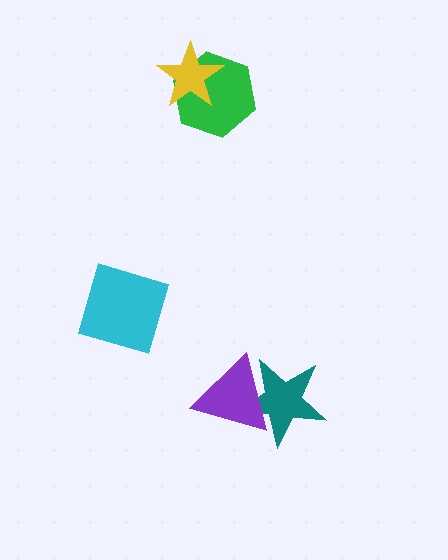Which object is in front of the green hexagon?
The yellow star is in front of the green hexagon.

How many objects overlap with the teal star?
1 object overlaps with the teal star.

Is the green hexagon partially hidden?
Yes, it is partially covered by another shape.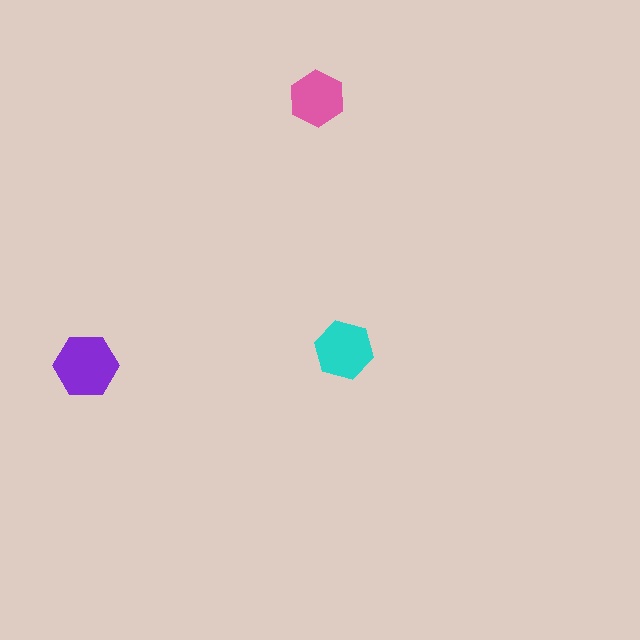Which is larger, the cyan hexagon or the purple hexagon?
The purple one.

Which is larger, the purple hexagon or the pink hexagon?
The purple one.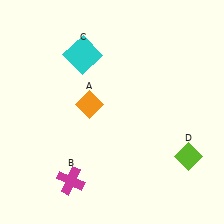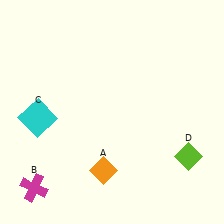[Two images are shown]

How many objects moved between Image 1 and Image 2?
3 objects moved between the two images.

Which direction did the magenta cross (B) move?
The magenta cross (B) moved left.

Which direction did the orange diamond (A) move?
The orange diamond (A) moved down.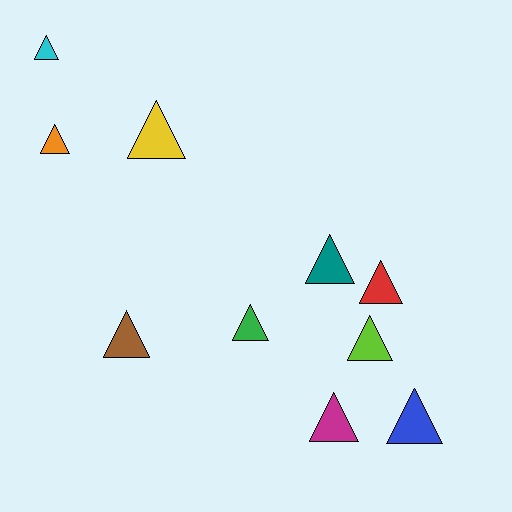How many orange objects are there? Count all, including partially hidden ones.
There is 1 orange object.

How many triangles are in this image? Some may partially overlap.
There are 10 triangles.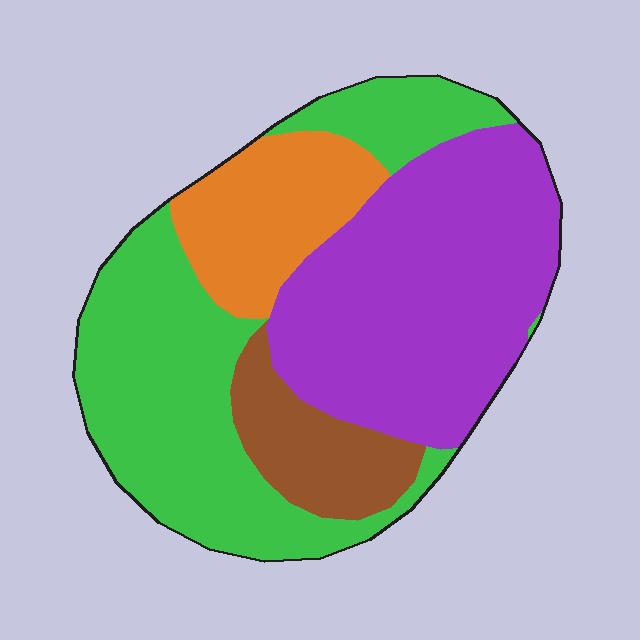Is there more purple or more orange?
Purple.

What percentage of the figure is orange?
Orange takes up about one eighth (1/8) of the figure.